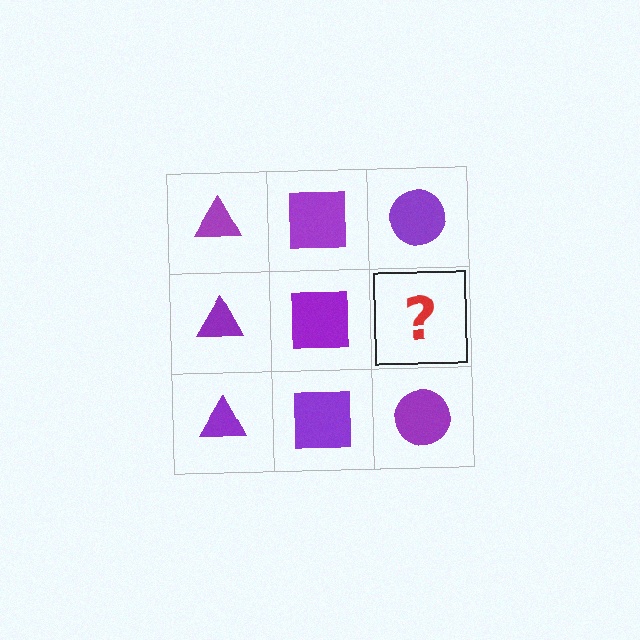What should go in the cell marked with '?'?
The missing cell should contain a purple circle.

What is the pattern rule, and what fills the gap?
The rule is that each column has a consistent shape. The gap should be filled with a purple circle.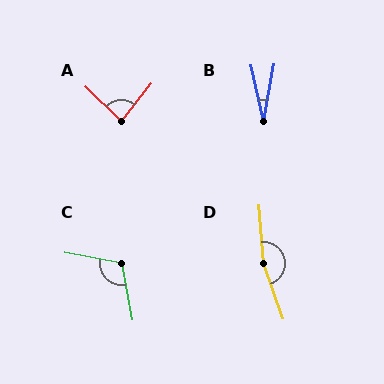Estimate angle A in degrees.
Approximately 85 degrees.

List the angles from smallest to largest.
B (22°), A (85°), C (111°), D (165°).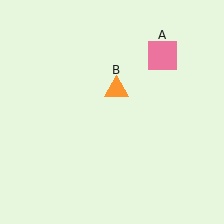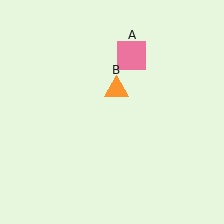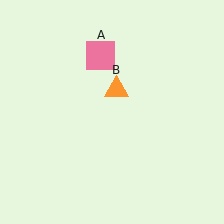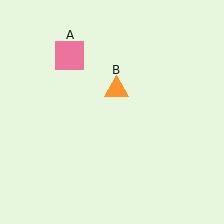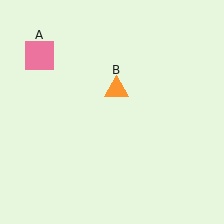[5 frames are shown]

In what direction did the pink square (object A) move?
The pink square (object A) moved left.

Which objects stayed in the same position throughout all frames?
Orange triangle (object B) remained stationary.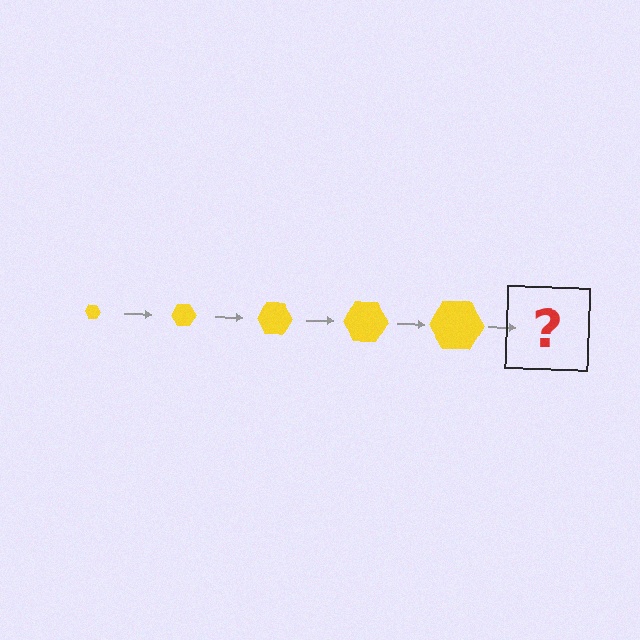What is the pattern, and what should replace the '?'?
The pattern is that the hexagon gets progressively larger each step. The '?' should be a yellow hexagon, larger than the previous one.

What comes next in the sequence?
The next element should be a yellow hexagon, larger than the previous one.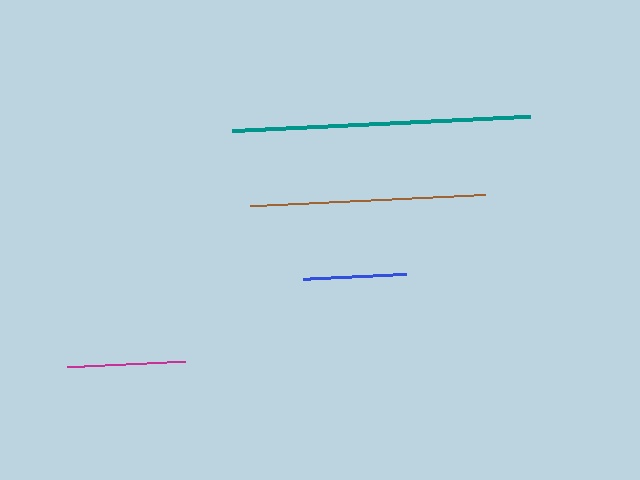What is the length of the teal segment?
The teal segment is approximately 299 pixels long.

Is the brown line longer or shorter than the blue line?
The brown line is longer than the blue line.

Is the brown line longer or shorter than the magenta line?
The brown line is longer than the magenta line.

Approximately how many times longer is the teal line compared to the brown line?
The teal line is approximately 1.3 times the length of the brown line.